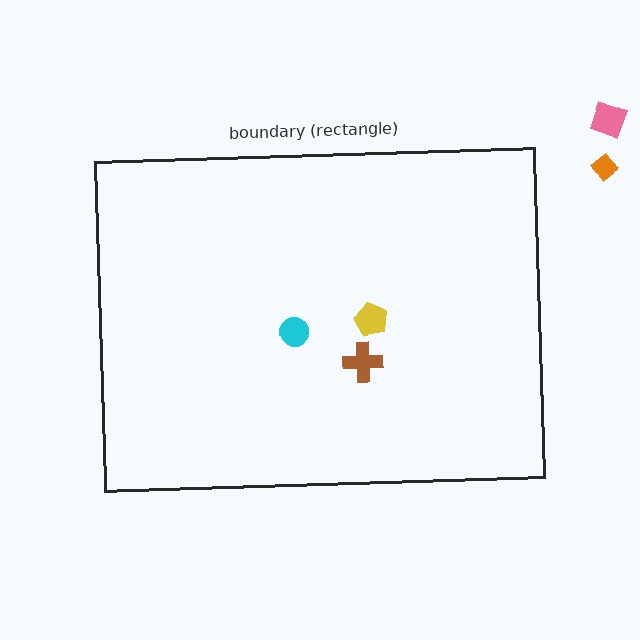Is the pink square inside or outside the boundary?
Outside.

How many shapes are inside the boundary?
3 inside, 2 outside.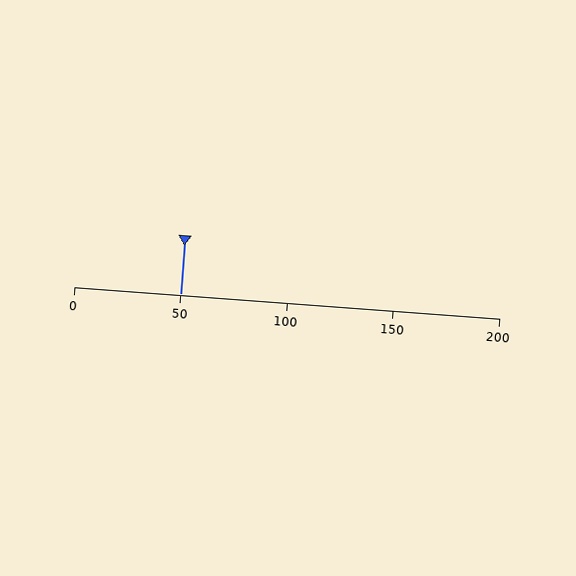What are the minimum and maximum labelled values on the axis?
The axis runs from 0 to 200.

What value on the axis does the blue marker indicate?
The marker indicates approximately 50.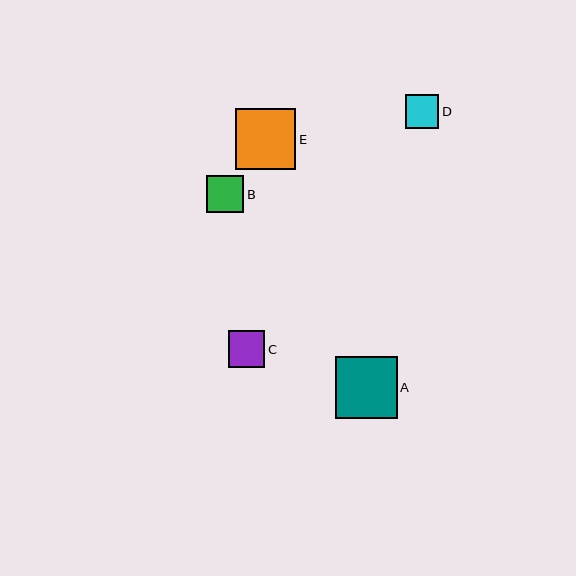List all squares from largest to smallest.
From largest to smallest: A, E, B, C, D.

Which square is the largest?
Square A is the largest with a size of approximately 62 pixels.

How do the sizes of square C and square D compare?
Square C and square D are approximately the same size.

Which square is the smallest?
Square D is the smallest with a size of approximately 34 pixels.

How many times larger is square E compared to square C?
Square E is approximately 1.7 times the size of square C.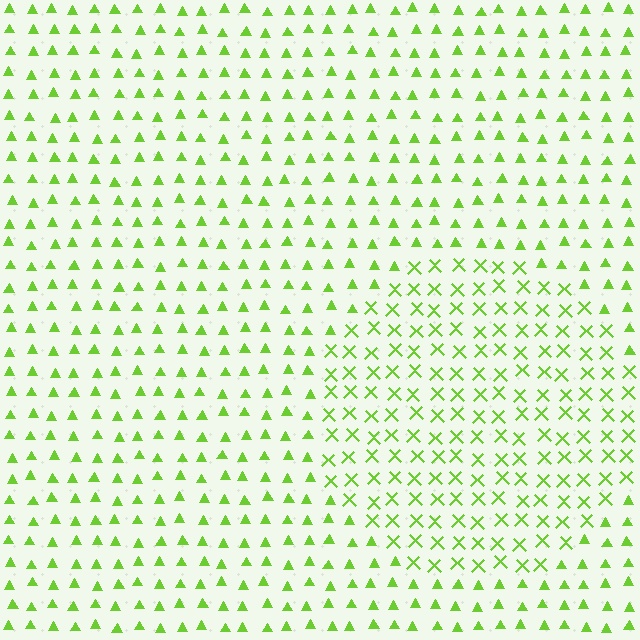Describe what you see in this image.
The image is filled with small lime elements arranged in a uniform grid. A circle-shaped region contains X marks, while the surrounding area contains triangles. The boundary is defined purely by the change in element shape.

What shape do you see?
I see a circle.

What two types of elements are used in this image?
The image uses X marks inside the circle region and triangles outside it.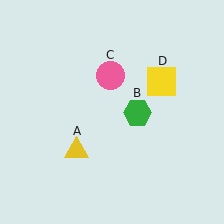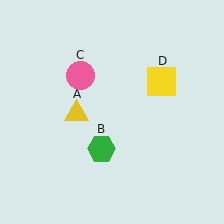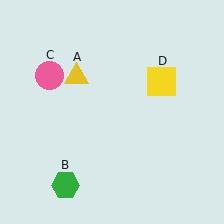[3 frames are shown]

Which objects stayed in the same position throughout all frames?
Yellow square (object D) remained stationary.